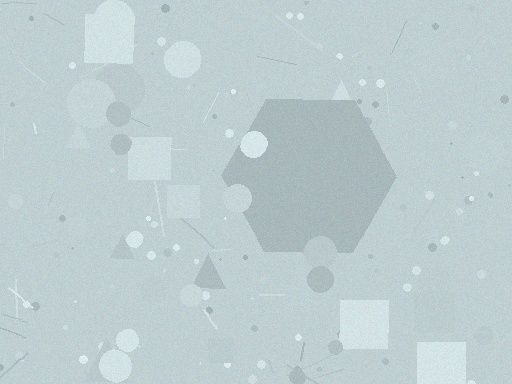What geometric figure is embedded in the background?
A hexagon is embedded in the background.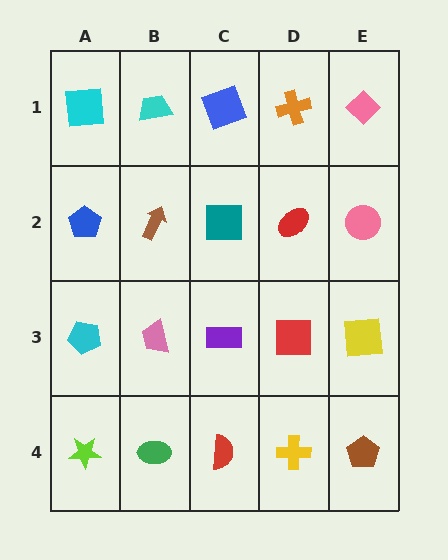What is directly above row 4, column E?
A yellow square.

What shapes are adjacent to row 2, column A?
A cyan square (row 1, column A), a cyan pentagon (row 3, column A), a brown arrow (row 2, column B).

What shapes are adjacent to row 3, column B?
A brown arrow (row 2, column B), a green ellipse (row 4, column B), a cyan pentagon (row 3, column A), a purple rectangle (row 3, column C).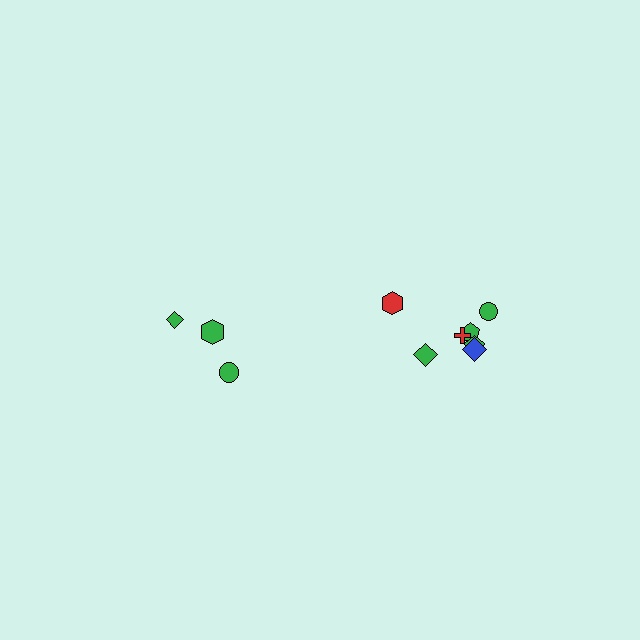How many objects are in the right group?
There are 7 objects.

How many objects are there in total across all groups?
There are 10 objects.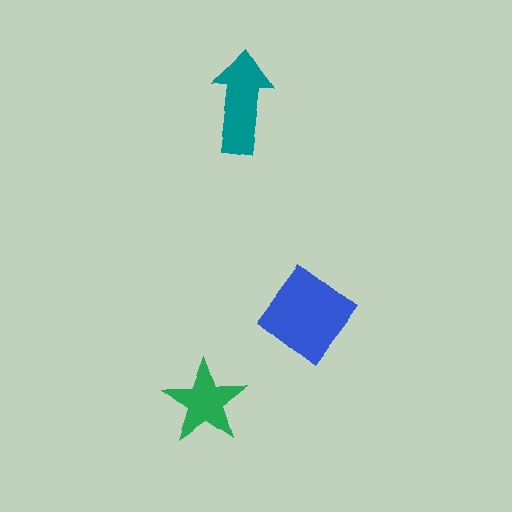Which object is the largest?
The blue diamond.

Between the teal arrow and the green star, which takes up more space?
The teal arrow.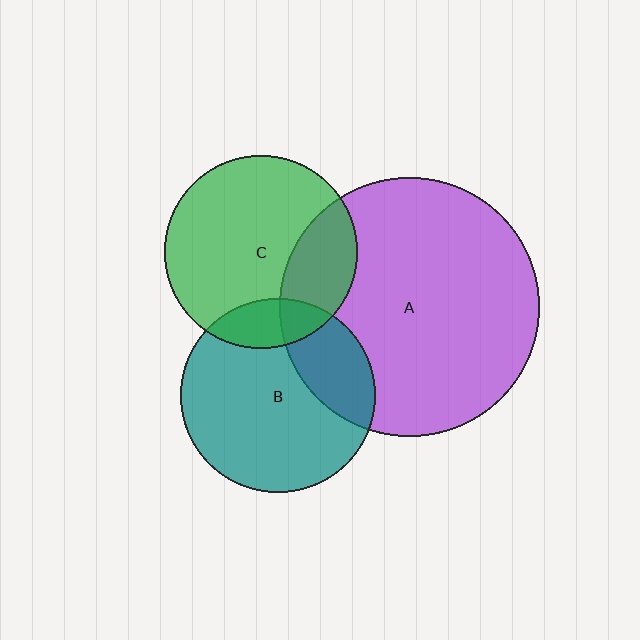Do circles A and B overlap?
Yes.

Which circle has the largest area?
Circle A (purple).